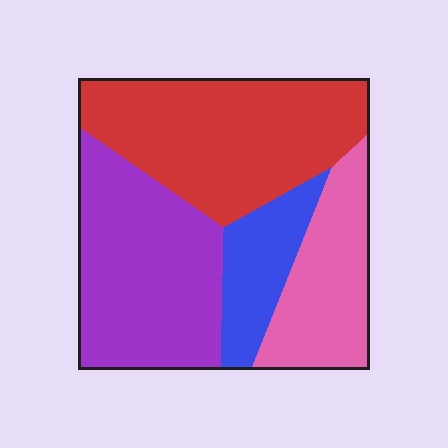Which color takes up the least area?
Blue, at roughly 15%.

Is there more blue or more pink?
Pink.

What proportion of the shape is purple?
Purple takes up about one third (1/3) of the shape.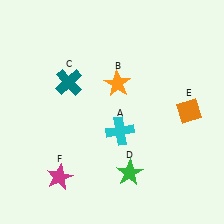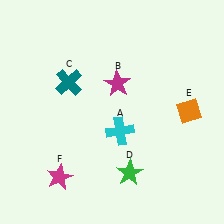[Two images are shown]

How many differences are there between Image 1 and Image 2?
There is 1 difference between the two images.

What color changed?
The star (B) changed from orange in Image 1 to magenta in Image 2.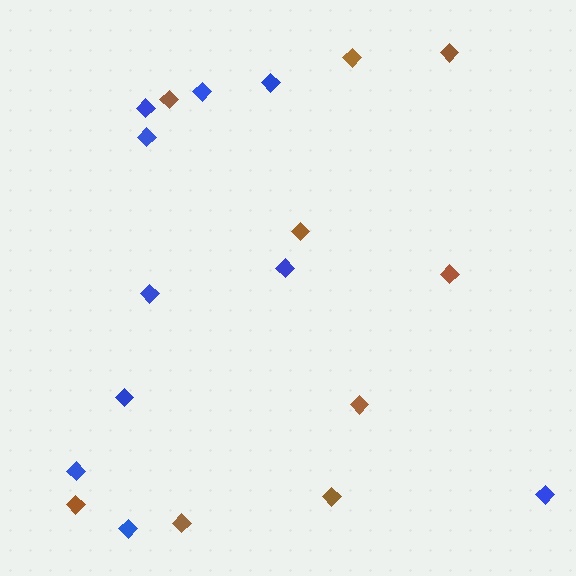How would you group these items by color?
There are 2 groups: one group of blue diamonds (10) and one group of brown diamonds (9).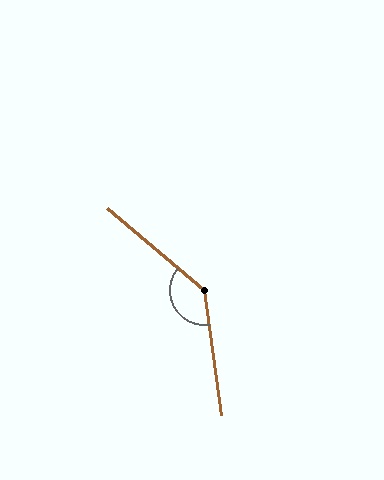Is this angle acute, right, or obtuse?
It is obtuse.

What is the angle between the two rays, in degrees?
Approximately 138 degrees.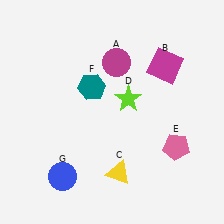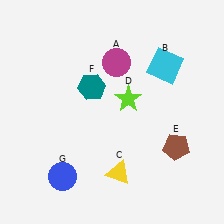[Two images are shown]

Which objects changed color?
B changed from magenta to cyan. E changed from pink to brown.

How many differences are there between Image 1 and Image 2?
There are 2 differences between the two images.